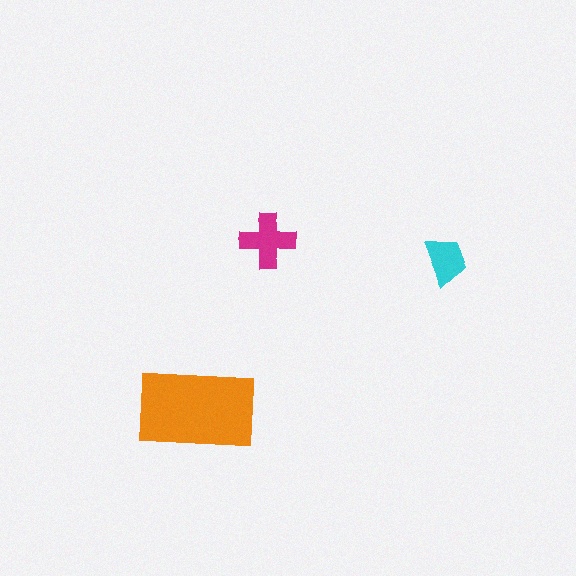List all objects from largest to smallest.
The orange rectangle, the magenta cross, the cyan trapezoid.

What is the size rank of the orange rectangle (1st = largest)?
1st.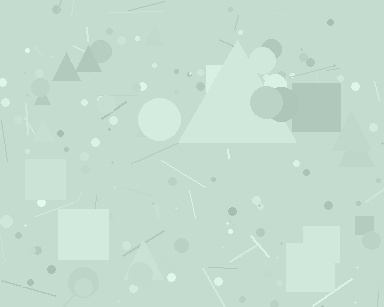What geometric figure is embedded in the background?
A triangle is embedded in the background.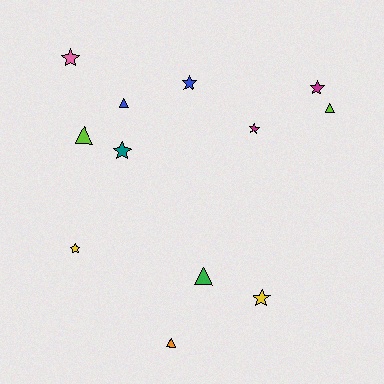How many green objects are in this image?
There is 1 green object.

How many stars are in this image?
There are 7 stars.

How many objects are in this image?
There are 12 objects.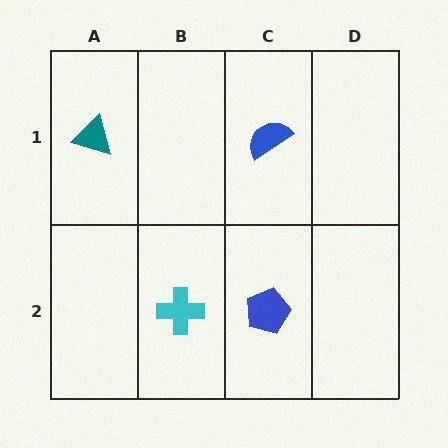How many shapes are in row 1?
2 shapes.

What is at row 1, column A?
A teal triangle.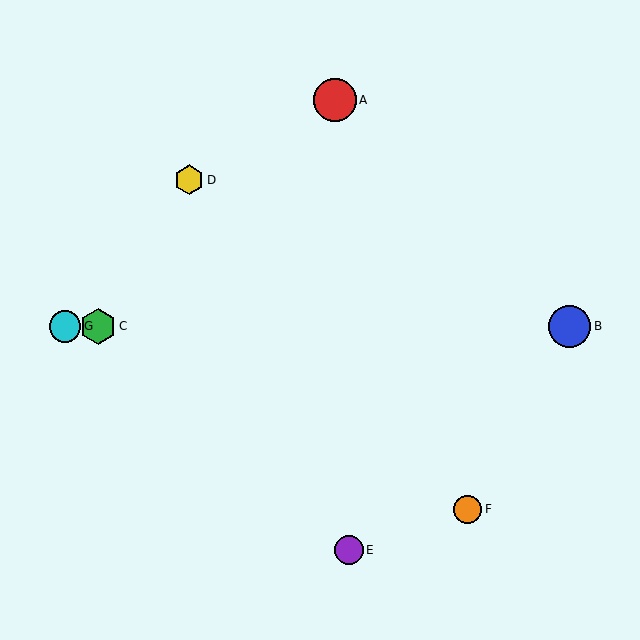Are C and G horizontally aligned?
Yes, both are at y≈326.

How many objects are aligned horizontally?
3 objects (B, C, G) are aligned horizontally.